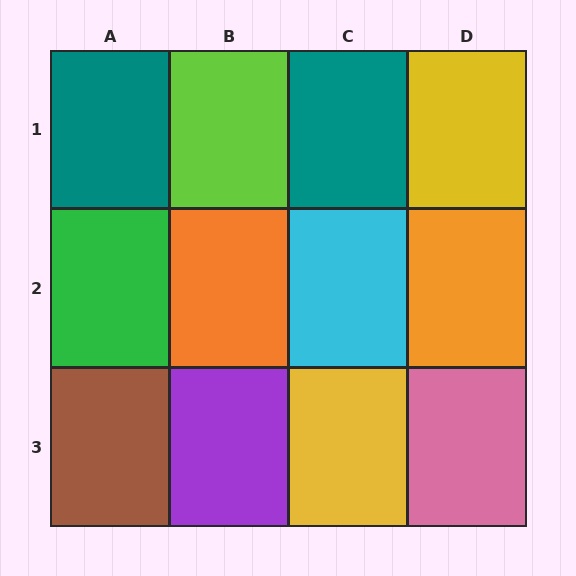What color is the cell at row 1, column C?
Teal.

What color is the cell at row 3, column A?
Brown.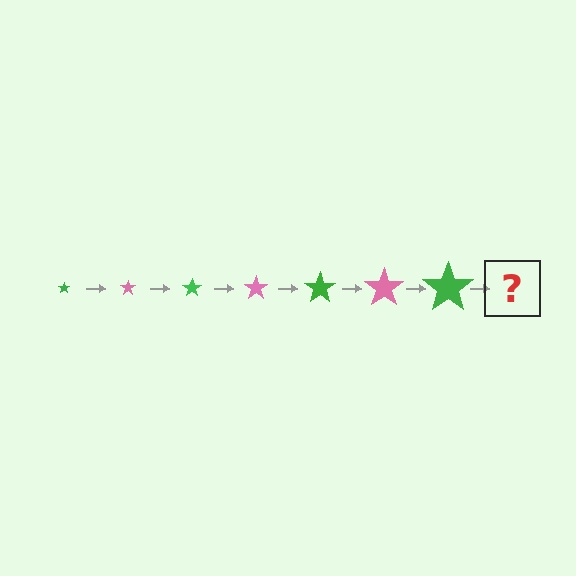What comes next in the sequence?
The next element should be a pink star, larger than the previous one.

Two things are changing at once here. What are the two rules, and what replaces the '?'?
The two rules are that the star grows larger each step and the color cycles through green and pink. The '?' should be a pink star, larger than the previous one.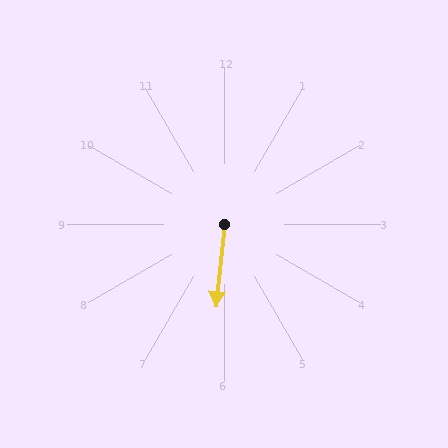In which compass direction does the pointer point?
South.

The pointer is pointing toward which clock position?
Roughly 6 o'clock.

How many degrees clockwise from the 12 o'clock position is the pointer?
Approximately 186 degrees.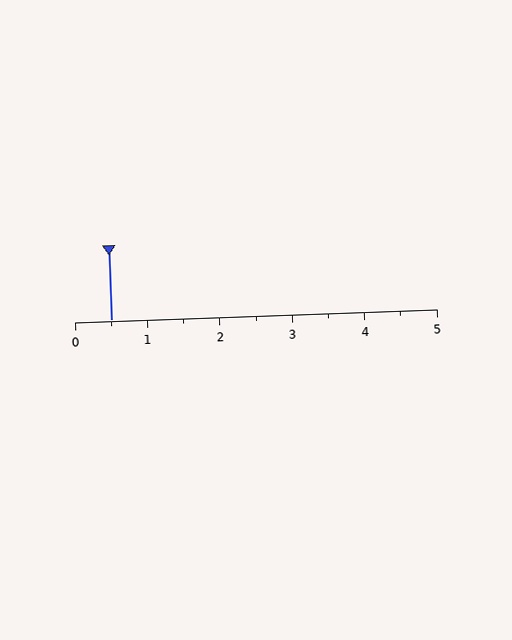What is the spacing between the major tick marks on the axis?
The major ticks are spaced 1 apart.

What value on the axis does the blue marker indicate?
The marker indicates approximately 0.5.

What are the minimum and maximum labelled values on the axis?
The axis runs from 0 to 5.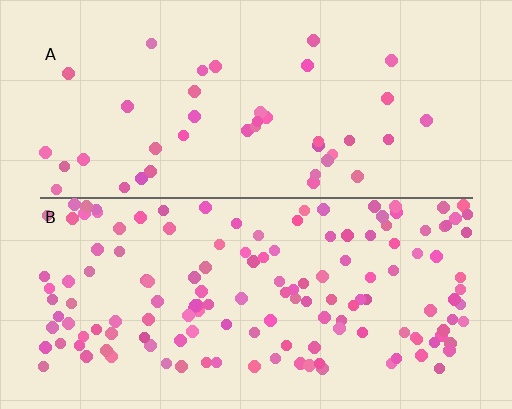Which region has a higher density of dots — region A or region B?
B (the bottom).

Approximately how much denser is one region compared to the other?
Approximately 3.5× — region B over region A.